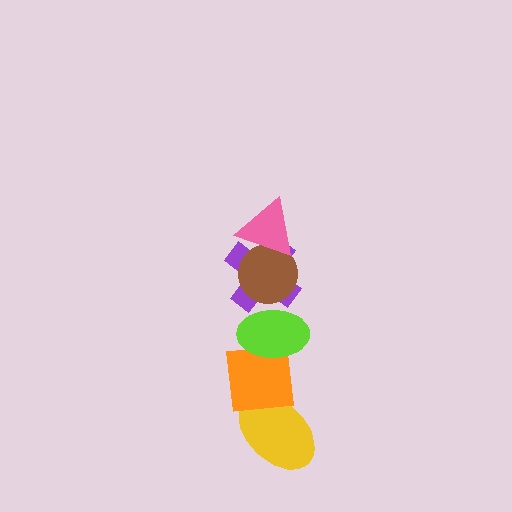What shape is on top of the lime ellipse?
The purple cross is on top of the lime ellipse.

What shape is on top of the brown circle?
The pink triangle is on top of the brown circle.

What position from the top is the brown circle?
The brown circle is 2nd from the top.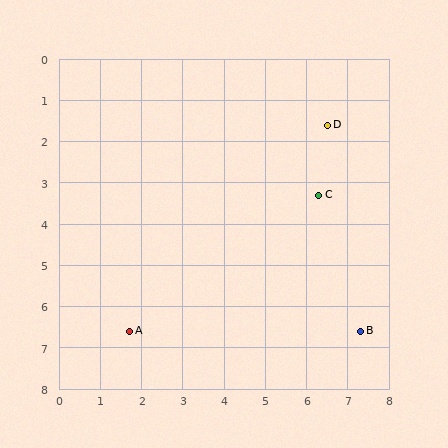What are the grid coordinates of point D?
Point D is at approximately (6.5, 1.6).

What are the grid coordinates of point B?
Point B is at approximately (7.3, 6.6).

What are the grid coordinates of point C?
Point C is at approximately (6.3, 3.3).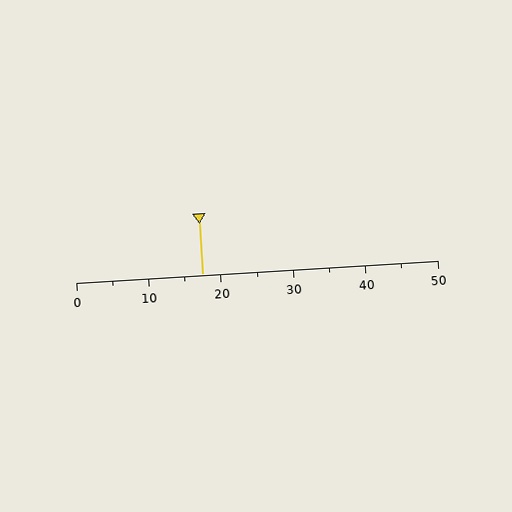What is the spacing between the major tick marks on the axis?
The major ticks are spaced 10 apart.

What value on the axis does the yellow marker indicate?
The marker indicates approximately 17.5.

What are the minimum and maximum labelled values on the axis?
The axis runs from 0 to 50.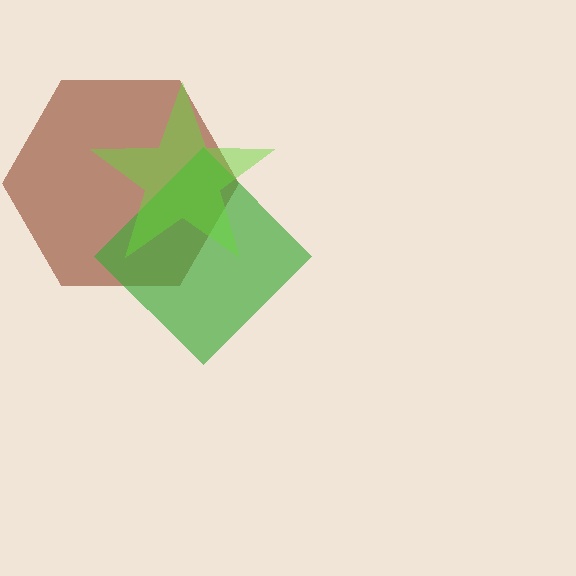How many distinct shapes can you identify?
There are 3 distinct shapes: a brown hexagon, a green diamond, a lime star.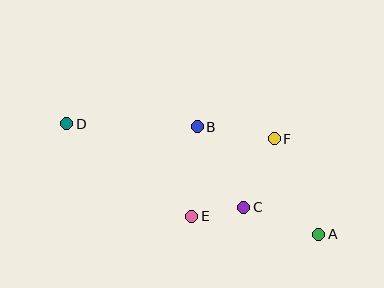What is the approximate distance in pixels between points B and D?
The distance between B and D is approximately 130 pixels.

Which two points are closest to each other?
Points C and E are closest to each other.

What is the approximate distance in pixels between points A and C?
The distance between A and C is approximately 80 pixels.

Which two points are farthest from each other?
Points A and D are farthest from each other.